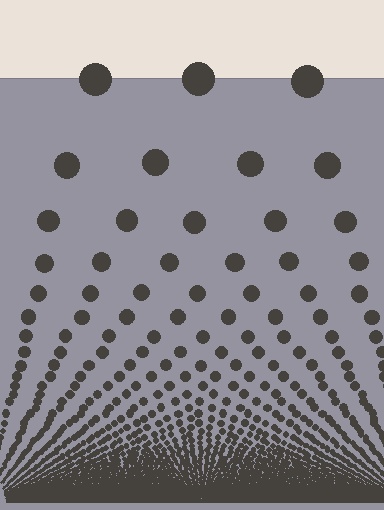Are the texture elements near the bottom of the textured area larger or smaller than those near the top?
Smaller. The gradient is inverted — elements near the bottom are smaller and denser.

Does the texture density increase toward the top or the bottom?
Density increases toward the bottom.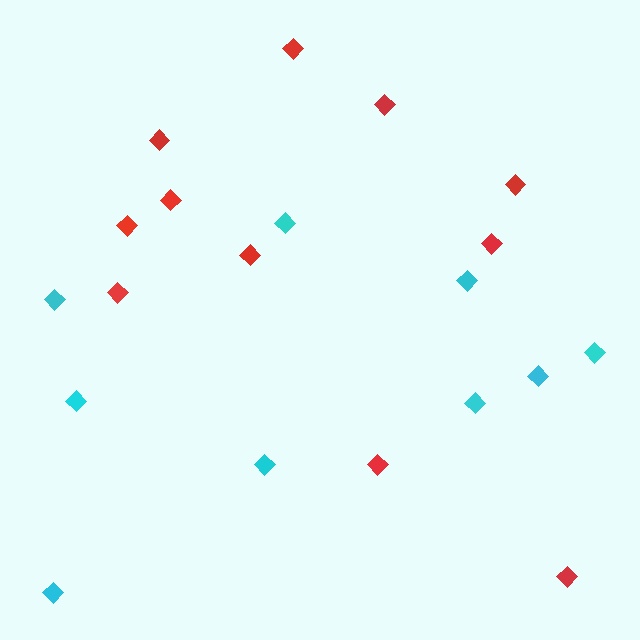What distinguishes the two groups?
There are 2 groups: one group of cyan diamonds (9) and one group of red diamonds (11).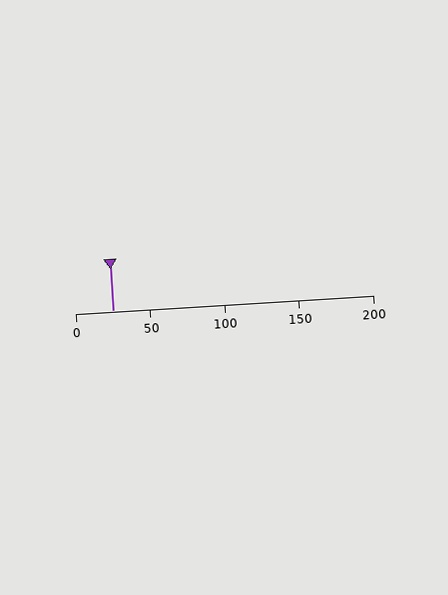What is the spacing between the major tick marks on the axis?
The major ticks are spaced 50 apart.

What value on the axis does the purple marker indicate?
The marker indicates approximately 25.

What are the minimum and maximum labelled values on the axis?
The axis runs from 0 to 200.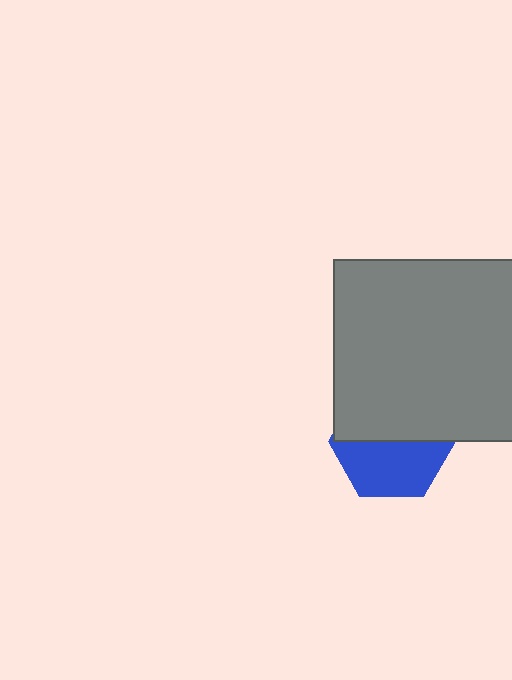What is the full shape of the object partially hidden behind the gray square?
The partially hidden object is a blue hexagon.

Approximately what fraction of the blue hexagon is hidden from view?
Roughly 50% of the blue hexagon is hidden behind the gray square.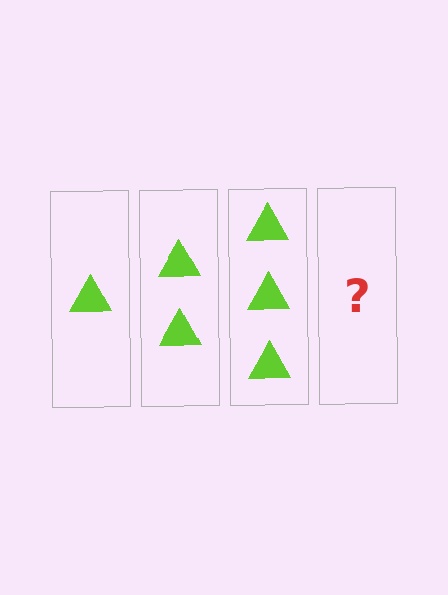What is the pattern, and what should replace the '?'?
The pattern is that each step adds one more triangle. The '?' should be 4 triangles.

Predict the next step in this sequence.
The next step is 4 triangles.